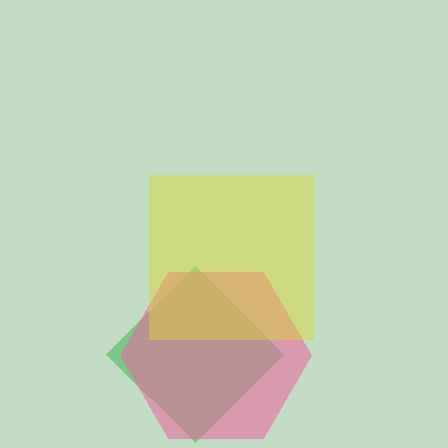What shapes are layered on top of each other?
The layered shapes are: a green diamond, a pink hexagon, a yellow square.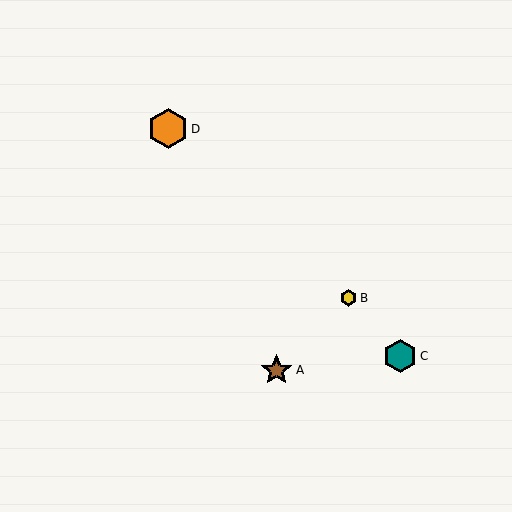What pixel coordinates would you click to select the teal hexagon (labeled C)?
Click at (400, 356) to select the teal hexagon C.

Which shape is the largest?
The orange hexagon (labeled D) is the largest.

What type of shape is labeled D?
Shape D is an orange hexagon.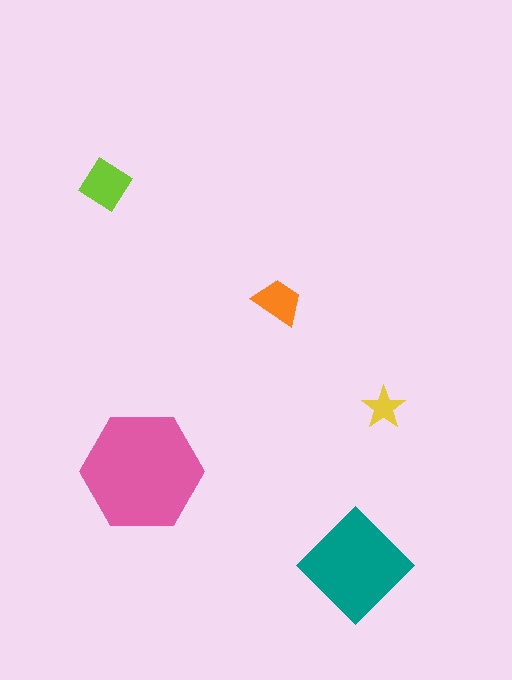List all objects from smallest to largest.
The yellow star, the orange trapezoid, the lime diamond, the teal diamond, the pink hexagon.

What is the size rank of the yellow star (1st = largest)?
5th.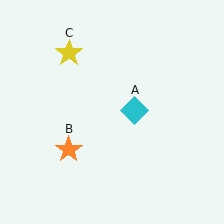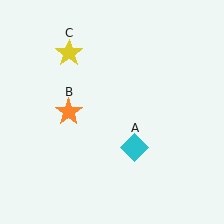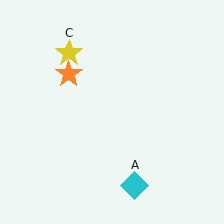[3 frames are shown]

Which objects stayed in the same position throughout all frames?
Yellow star (object C) remained stationary.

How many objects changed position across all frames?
2 objects changed position: cyan diamond (object A), orange star (object B).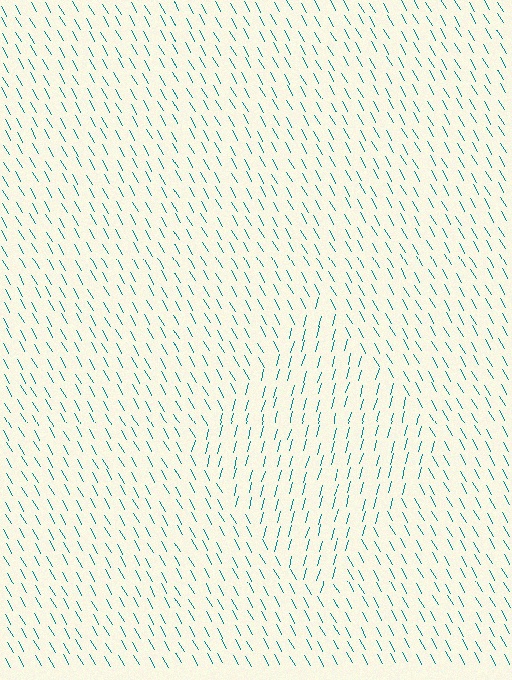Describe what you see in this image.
The image is filled with small teal line segments. A diamond region in the image has lines oriented differently from the surrounding lines, creating a visible texture boundary.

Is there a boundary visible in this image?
Yes, there is a texture boundary formed by a change in line orientation.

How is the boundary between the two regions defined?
The boundary is defined purely by a change in line orientation (approximately 45 degrees difference). All lines are the same color and thickness.